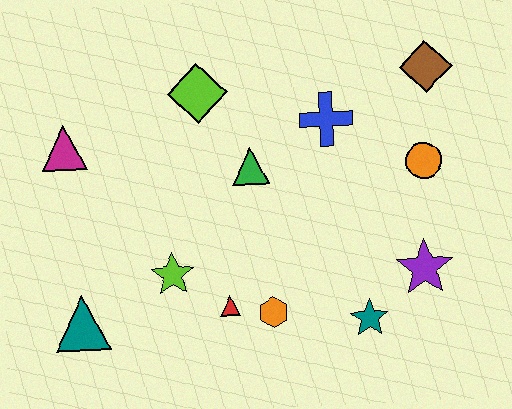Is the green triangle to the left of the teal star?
Yes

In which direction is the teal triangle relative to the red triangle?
The teal triangle is to the left of the red triangle.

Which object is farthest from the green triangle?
The teal triangle is farthest from the green triangle.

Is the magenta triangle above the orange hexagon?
Yes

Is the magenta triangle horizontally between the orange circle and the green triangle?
No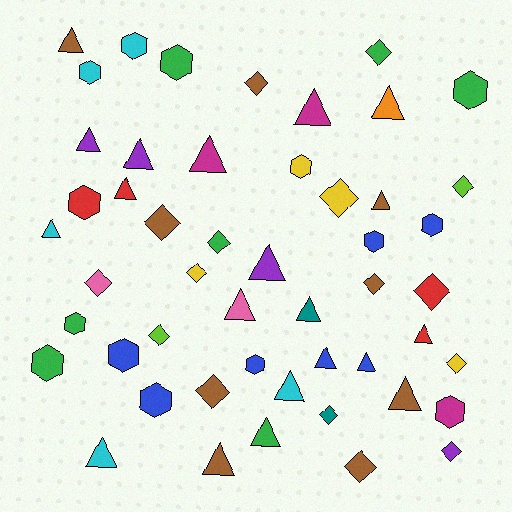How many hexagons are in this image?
There are 14 hexagons.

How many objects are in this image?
There are 50 objects.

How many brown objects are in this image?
There are 9 brown objects.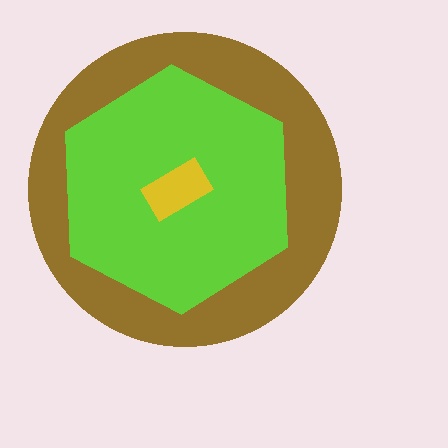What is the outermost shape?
The brown circle.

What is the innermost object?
The yellow rectangle.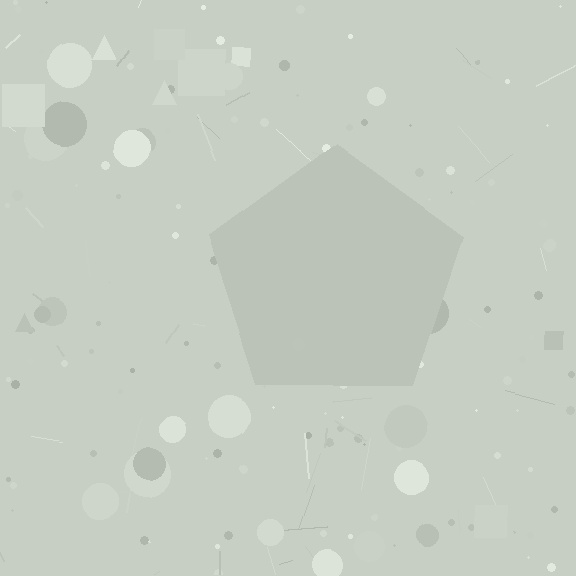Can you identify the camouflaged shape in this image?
The camouflaged shape is a pentagon.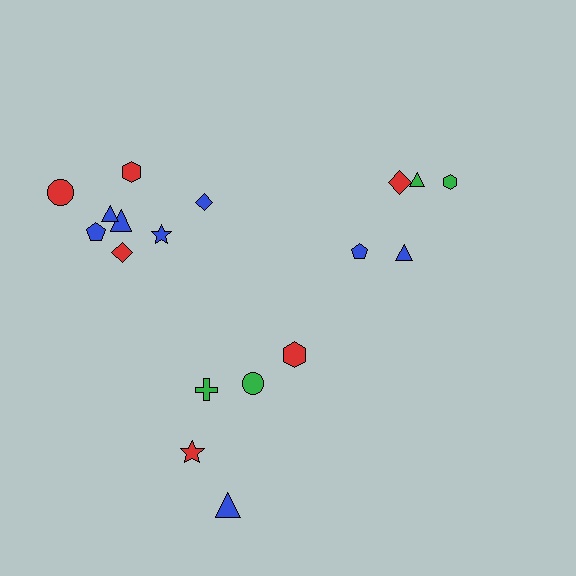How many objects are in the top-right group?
There are 5 objects.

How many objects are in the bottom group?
There are 5 objects.